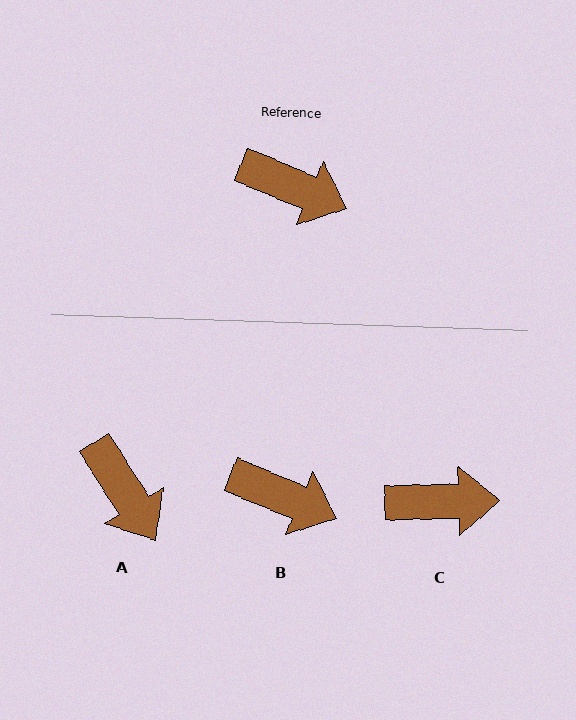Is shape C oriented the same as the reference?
No, it is off by about 24 degrees.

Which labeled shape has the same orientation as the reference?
B.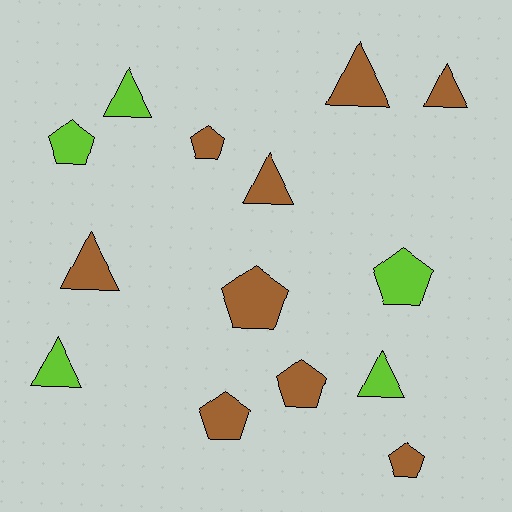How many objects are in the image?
There are 14 objects.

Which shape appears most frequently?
Pentagon, with 7 objects.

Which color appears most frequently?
Brown, with 9 objects.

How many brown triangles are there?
There are 4 brown triangles.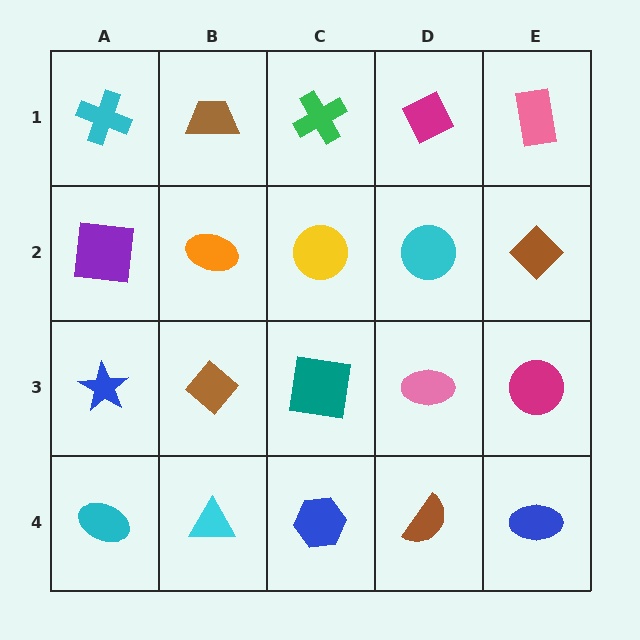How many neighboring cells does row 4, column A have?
2.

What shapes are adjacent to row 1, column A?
A purple square (row 2, column A), a brown trapezoid (row 1, column B).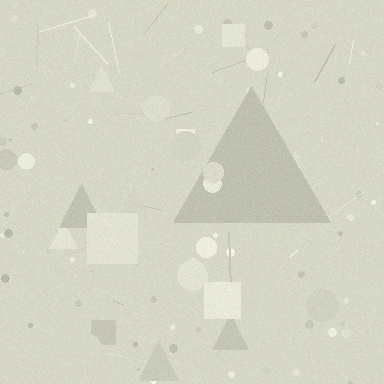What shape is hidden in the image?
A triangle is hidden in the image.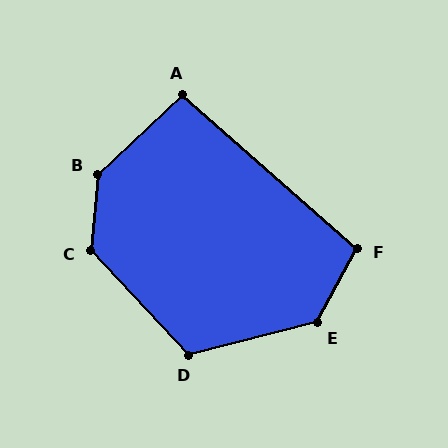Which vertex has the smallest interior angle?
A, at approximately 96 degrees.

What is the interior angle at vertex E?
Approximately 133 degrees (obtuse).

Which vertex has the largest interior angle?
B, at approximately 138 degrees.